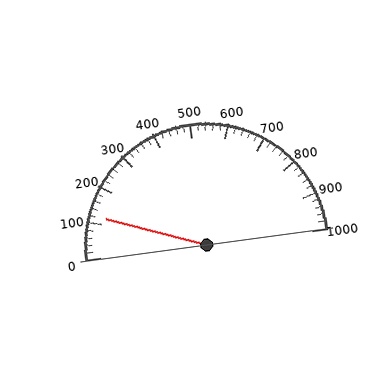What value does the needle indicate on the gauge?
The needle indicates approximately 120.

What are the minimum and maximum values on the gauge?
The gauge ranges from 0 to 1000.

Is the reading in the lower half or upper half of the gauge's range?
The reading is in the lower half of the range (0 to 1000).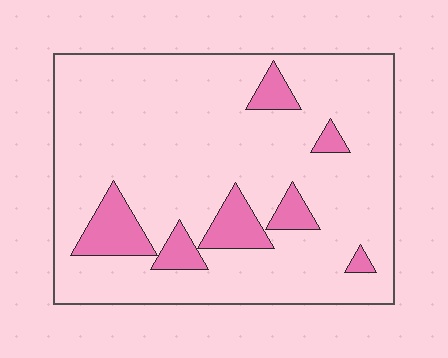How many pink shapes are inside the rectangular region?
7.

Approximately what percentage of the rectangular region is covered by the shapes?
Approximately 15%.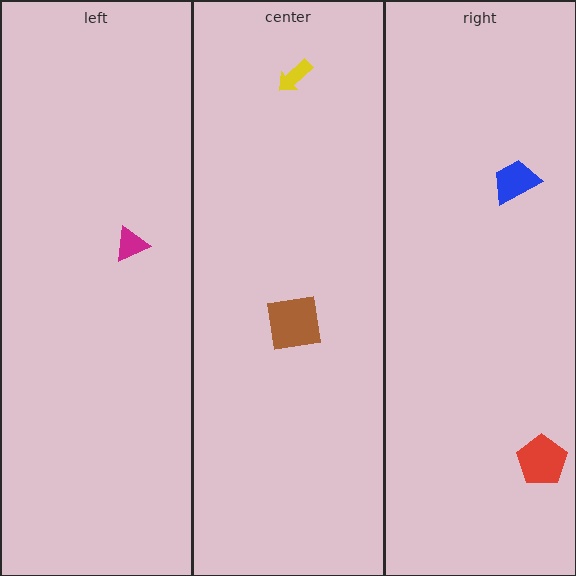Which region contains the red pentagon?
The right region.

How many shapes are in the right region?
2.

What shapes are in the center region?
The yellow arrow, the brown square.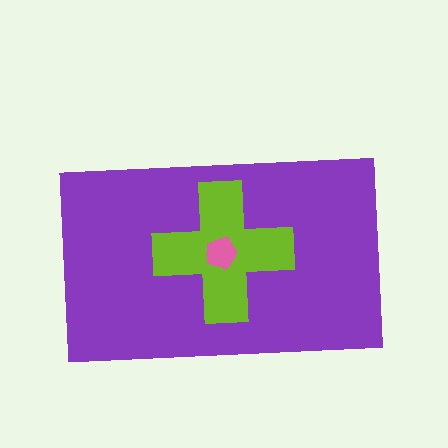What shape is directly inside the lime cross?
The pink pentagon.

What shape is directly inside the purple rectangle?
The lime cross.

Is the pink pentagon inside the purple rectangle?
Yes.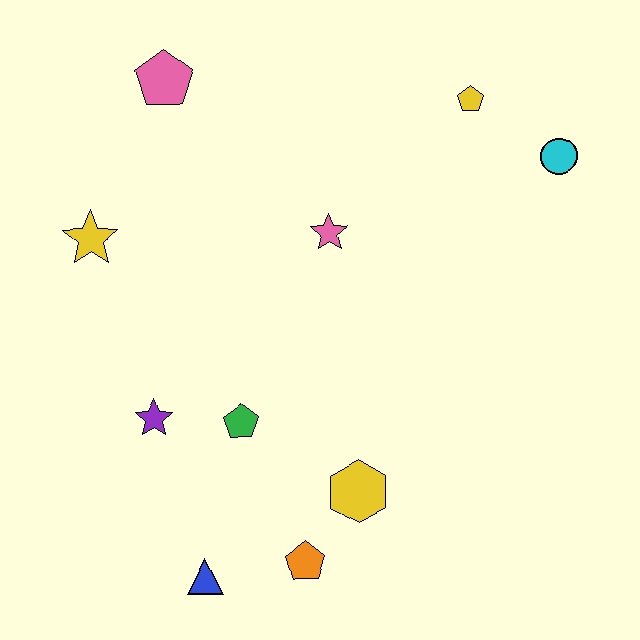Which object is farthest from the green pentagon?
The cyan circle is farthest from the green pentagon.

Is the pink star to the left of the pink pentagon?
No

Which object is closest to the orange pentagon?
The yellow hexagon is closest to the orange pentagon.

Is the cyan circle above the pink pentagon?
No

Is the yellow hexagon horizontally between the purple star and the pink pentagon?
No